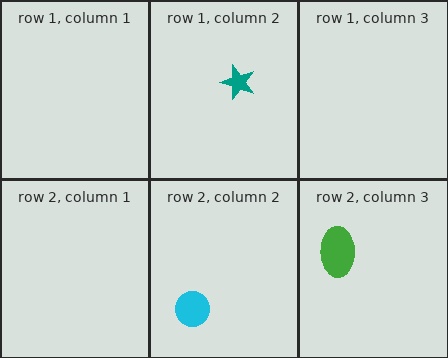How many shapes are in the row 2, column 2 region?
1.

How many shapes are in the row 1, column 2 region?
1.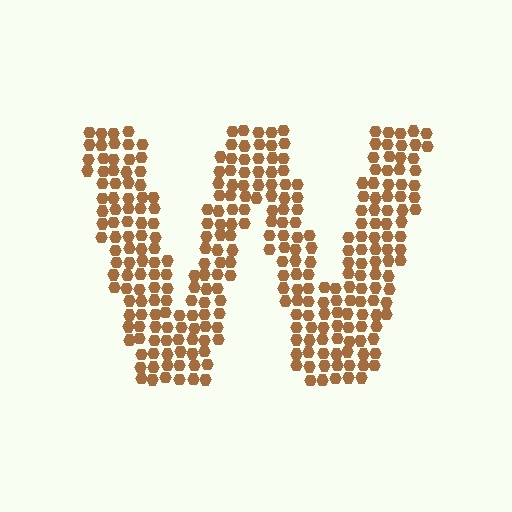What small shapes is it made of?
It is made of small hexagons.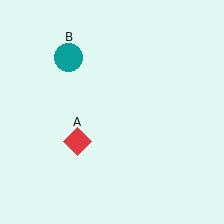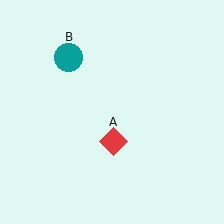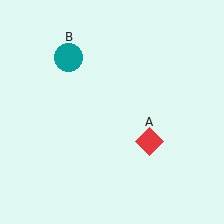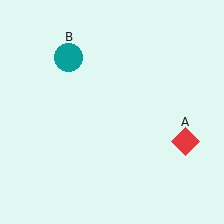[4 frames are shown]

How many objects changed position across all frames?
1 object changed position: red diamond (object A).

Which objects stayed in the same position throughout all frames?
Teal circle (object B) remained stationary.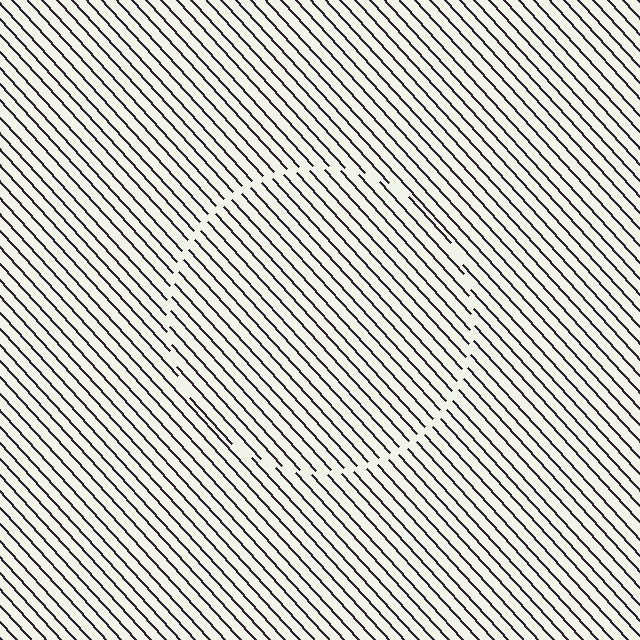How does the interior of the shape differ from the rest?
The interior of the shape contains the same grating, shifted by half a period — the contour is defined by the phase discontinuity where line-ends from the inner and outer gratings abut.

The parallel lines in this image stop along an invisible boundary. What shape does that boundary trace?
An illusory circle. The interior of the shape contains the same grating, shifted by half a period — the contour is defined by the phase discontinuity where line-ends from the inner and outer gratings abut.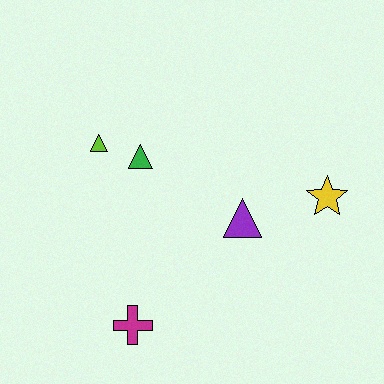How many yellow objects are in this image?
There is 1 yellow object.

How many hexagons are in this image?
There are no hexagons.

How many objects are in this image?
There are 5 objects.